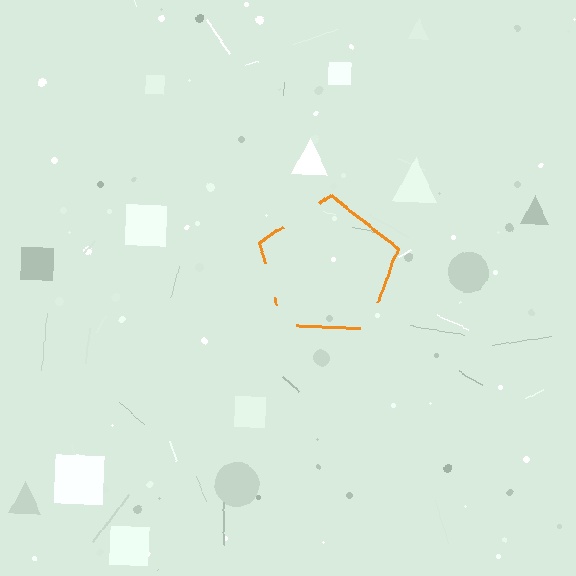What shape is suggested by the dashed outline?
The dashed outline suggests a pentagon.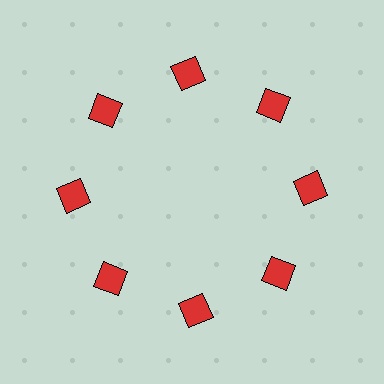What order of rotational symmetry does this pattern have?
This pattern has 8-fold rotational symmetry.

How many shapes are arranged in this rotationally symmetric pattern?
There are 8 shapes, arranged in 8 groups of 1.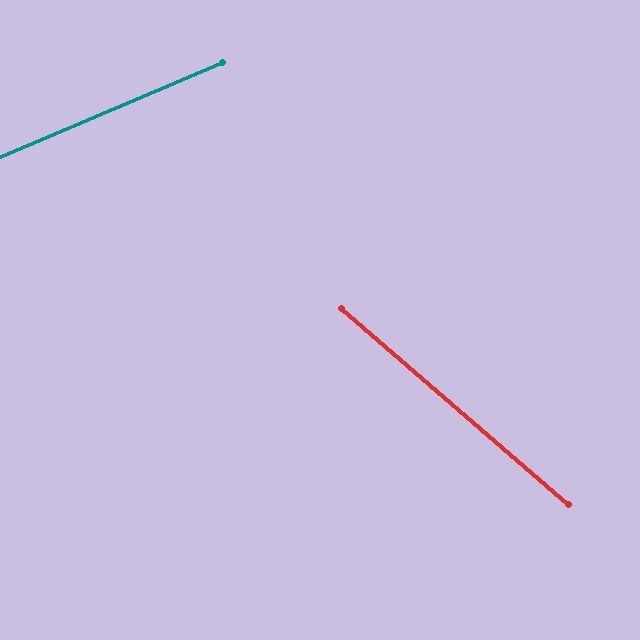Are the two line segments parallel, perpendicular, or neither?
Neither parallel nor perpendicular — they differ by about 64°.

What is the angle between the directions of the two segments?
Approximately 64 degrees.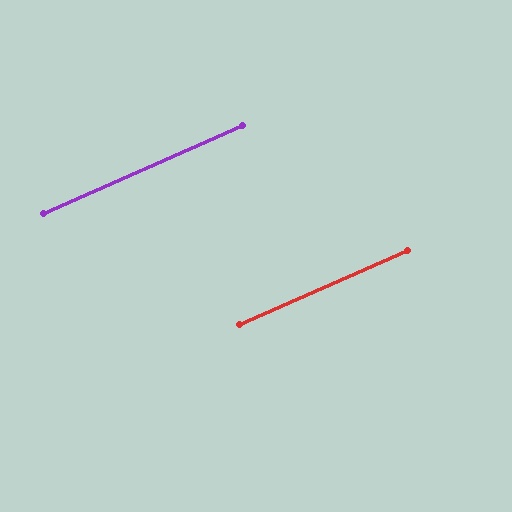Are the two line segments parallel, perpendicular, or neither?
Parallel — their directions differ by only 0.2°.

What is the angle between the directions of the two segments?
Approximately 0 degrees.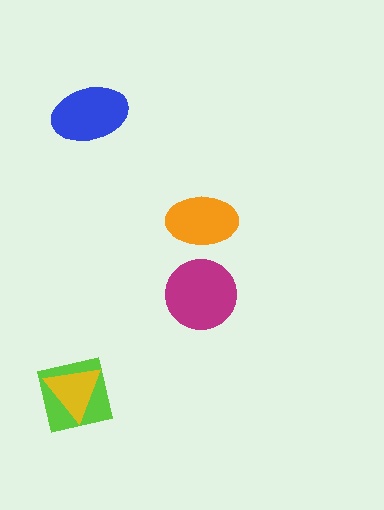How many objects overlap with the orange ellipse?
0 objects overlap with the orange ellipse.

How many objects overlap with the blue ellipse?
0 objects overlap with the blue ellipse.